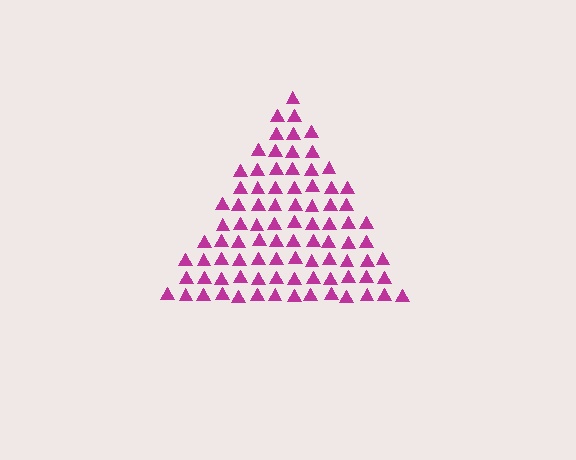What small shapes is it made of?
It is made of small triangles.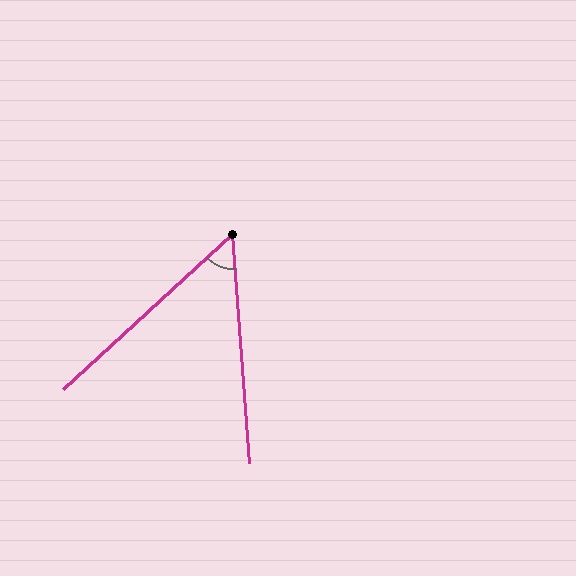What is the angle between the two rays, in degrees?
Approximately 52 degrees.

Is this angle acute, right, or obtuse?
It is acute.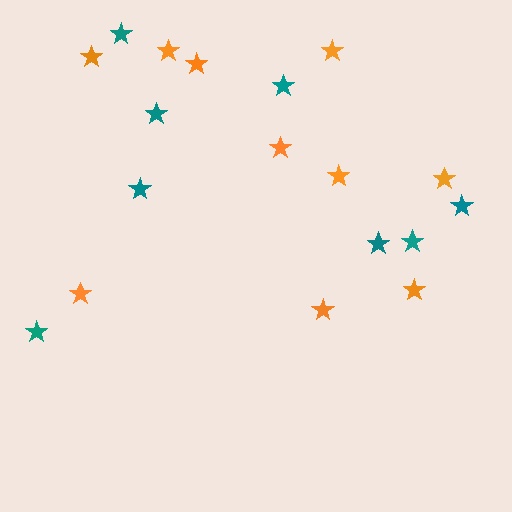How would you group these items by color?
There are 2 groups: one group of orange stars (10) and one group of teal stars (8).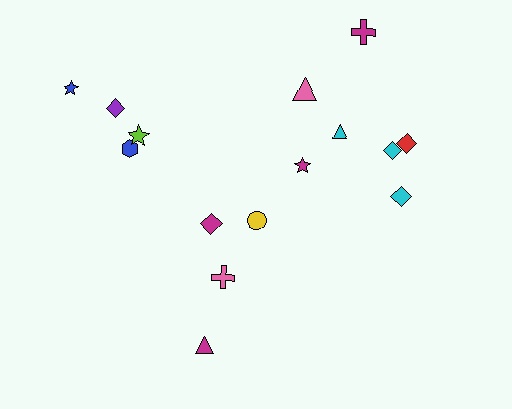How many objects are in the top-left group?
There are 4 objects.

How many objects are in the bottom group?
There are 4 objects.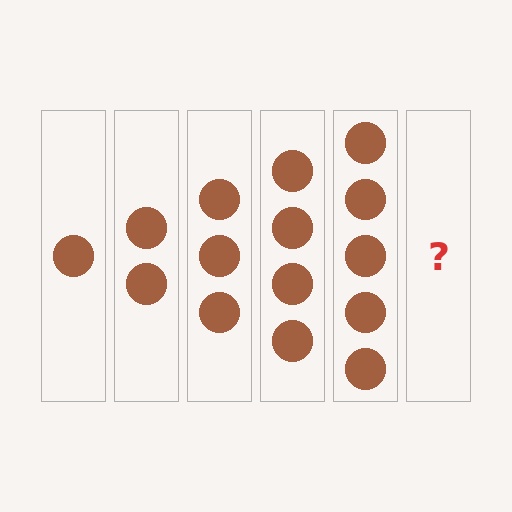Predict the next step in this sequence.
The next step is 6 circles.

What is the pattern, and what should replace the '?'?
The pattern is that each step adds one more circle. The '?' should be 6 circles.